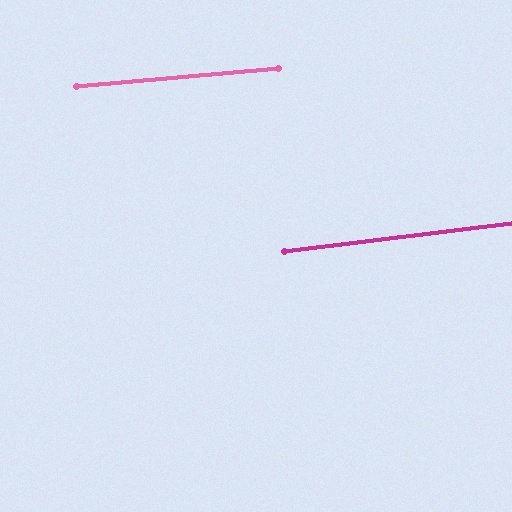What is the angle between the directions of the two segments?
Approximately 2 degrees.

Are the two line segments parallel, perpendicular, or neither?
Parallel — their directions differ by only 1.9°.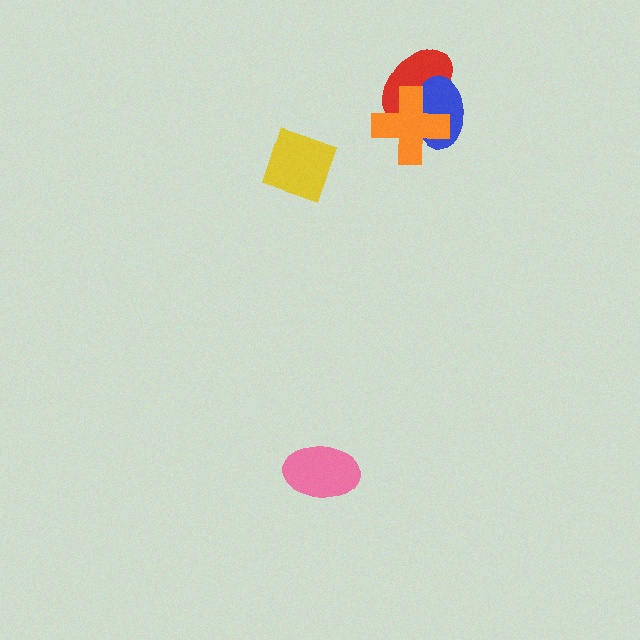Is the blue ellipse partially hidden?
Yes, it is partially covered by another shape.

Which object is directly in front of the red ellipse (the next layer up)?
The blue ellipse is directly in front of the red ellipse.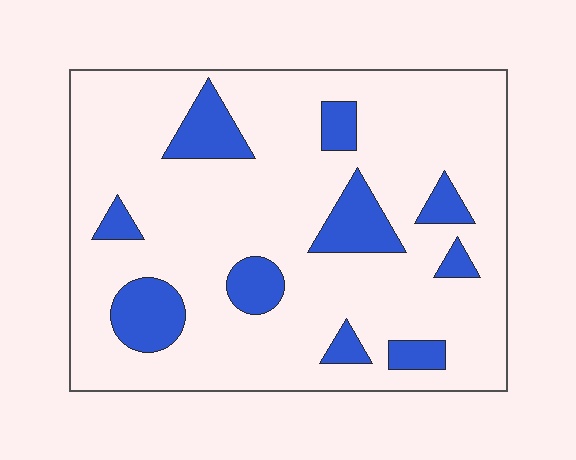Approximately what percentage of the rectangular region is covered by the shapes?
Approximately 15%.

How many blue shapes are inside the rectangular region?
10.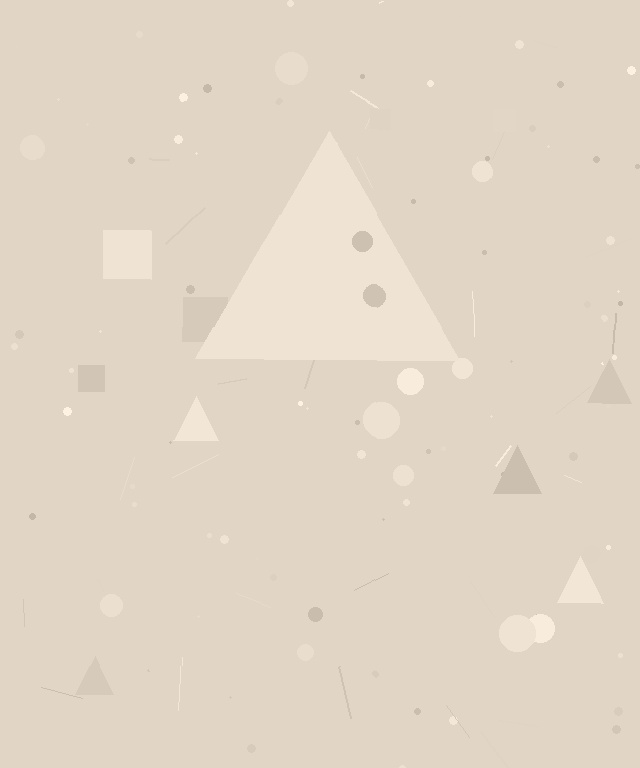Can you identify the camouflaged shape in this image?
The camouflaged shape is a triangle.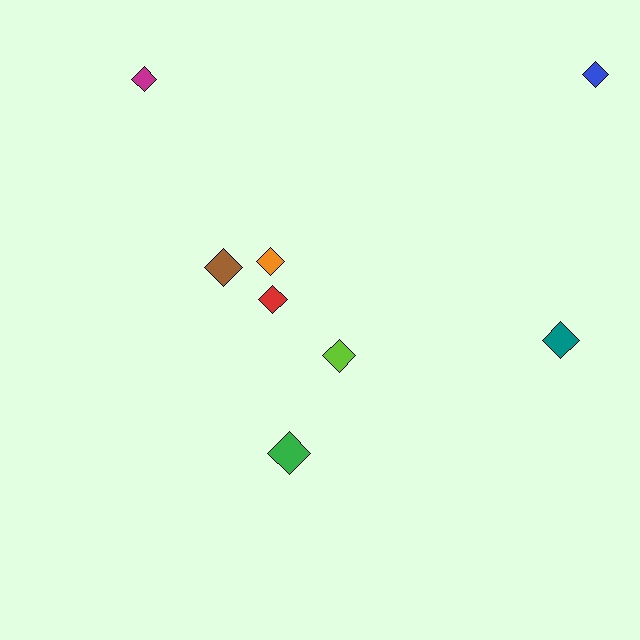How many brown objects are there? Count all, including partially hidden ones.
There is 1 brown object.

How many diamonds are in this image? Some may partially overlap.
There are 8 diamonds.